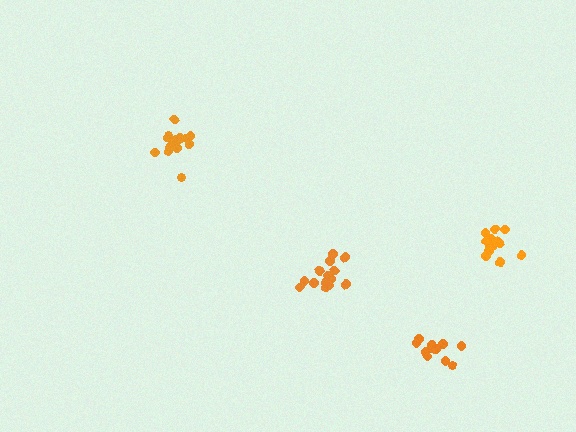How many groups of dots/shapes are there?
There are 4 groups.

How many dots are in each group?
Group 1: 14 dots, Group 2: 14 dots, Group 3: 12 dots, Group 4: 16 dots (56 total).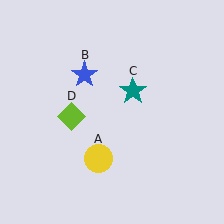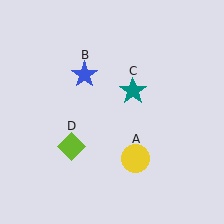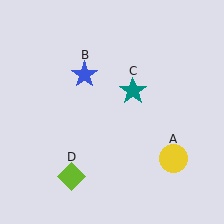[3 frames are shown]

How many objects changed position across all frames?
2 objects changed position: yellow circle (object A), lime diamond (object D).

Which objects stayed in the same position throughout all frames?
Blue star (object B) and teal star (object C) remained stationary.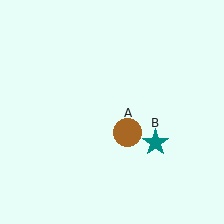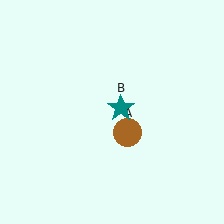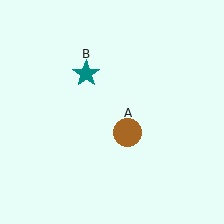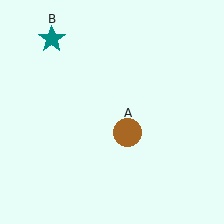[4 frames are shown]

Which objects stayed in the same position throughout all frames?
Brown circle (object A) remained stationary.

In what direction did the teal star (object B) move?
The teal star (object B) moved up and to the left.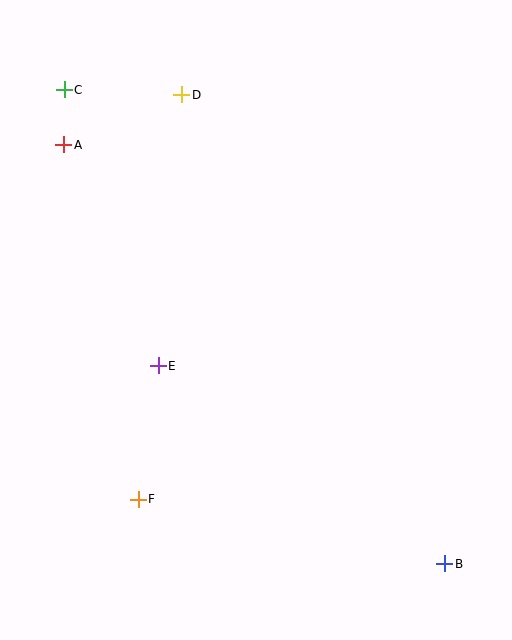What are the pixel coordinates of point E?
Point E is at (158, 366).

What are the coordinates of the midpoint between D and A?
The midpoint between D and A is at (123, 120).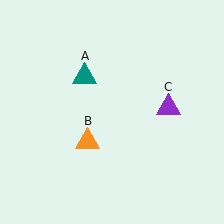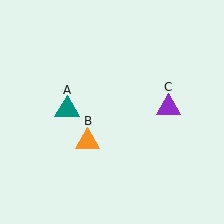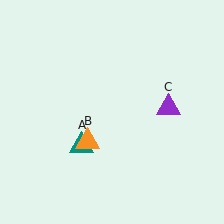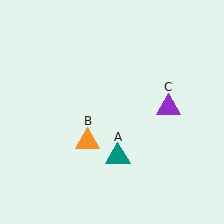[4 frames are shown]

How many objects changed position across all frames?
1 object changed position: teal triangle (object A).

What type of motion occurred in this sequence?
The teal triangle (object A) rotated counterclockwise around the center of the scene.